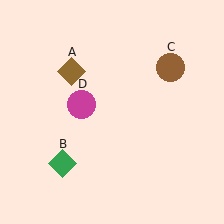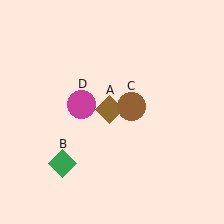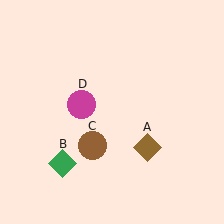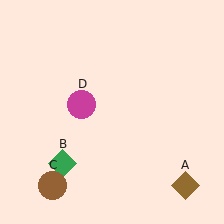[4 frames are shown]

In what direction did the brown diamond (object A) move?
The brown diamond (object A) moved down and to the right.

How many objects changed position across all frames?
2 objects changed position: brown diamond (object A), brown circle (object C).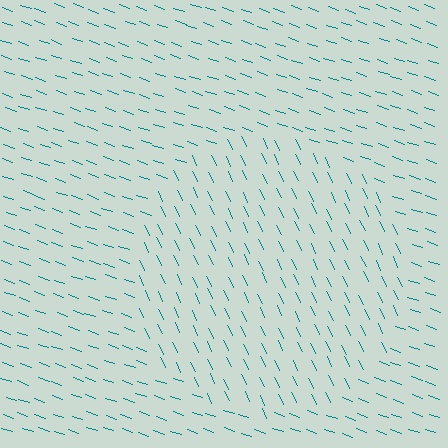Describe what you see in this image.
The image is filled with small teal line segments. A circle region in the image has lines oriented differently from the surrounding lines, creating a visible texture boundary.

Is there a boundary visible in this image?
Yes, there is a texture boundary formed by a change in line orientation.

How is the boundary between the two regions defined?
The boundary is defined purely by a change in line orientation (approximately 45 degrees difference). All lines are the same color and thickness.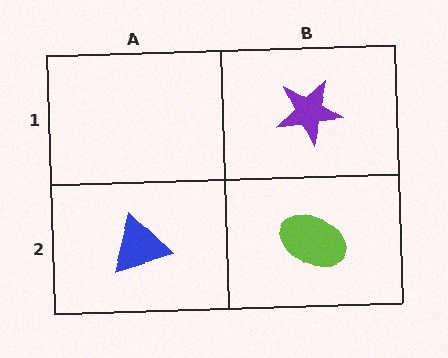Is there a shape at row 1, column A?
No, that cell is empty.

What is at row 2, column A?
A blue triangle.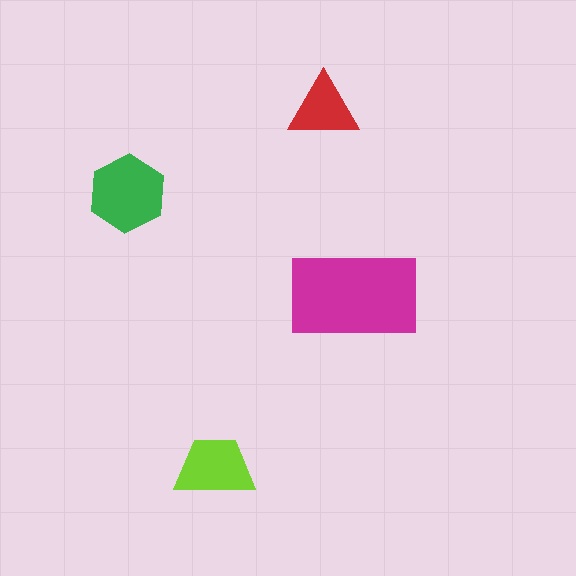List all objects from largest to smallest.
The magenta rectangle, the green hexagon, the lime trapezoid, the red triangle.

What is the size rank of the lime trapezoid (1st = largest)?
3rd.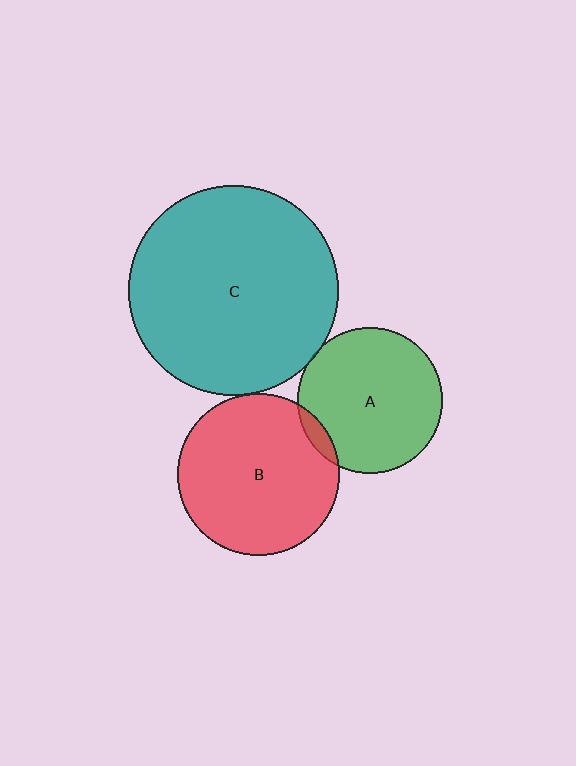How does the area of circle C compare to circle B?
Approximately 1.7 times.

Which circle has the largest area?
Circle C (teal).